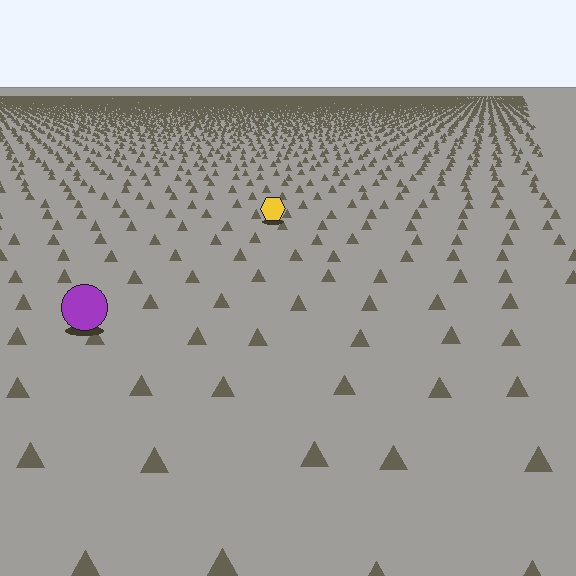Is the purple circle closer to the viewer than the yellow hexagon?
Yes. The purple circle is closer — you can tell from the texture gradient: the ground texture is coarser near it.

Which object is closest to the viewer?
The purple circle is closest. The texture marks near it are larger and more spread out.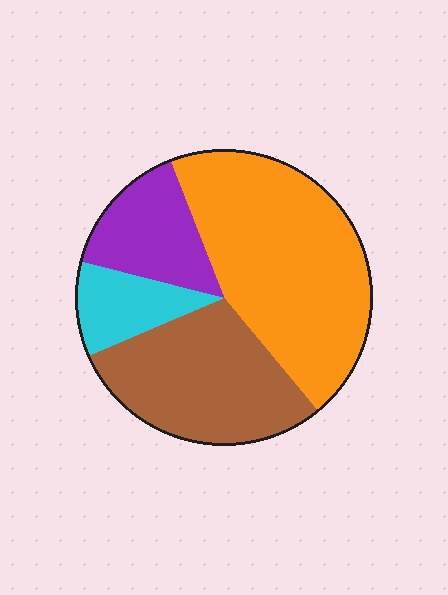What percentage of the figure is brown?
Brown covers around 30% of the figure.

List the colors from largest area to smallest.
From largest to smallest: orange, brown, purple, cyan.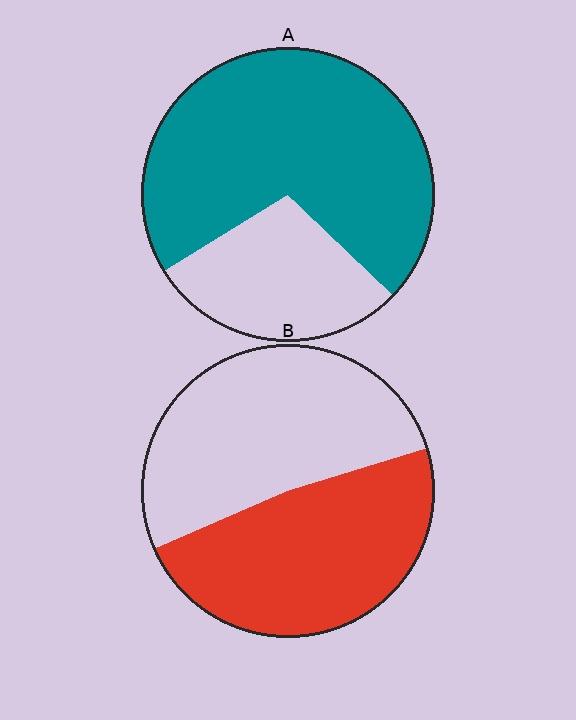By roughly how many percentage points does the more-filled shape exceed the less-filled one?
By roughly 25 percentage points (A over B).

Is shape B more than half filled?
Roughly half.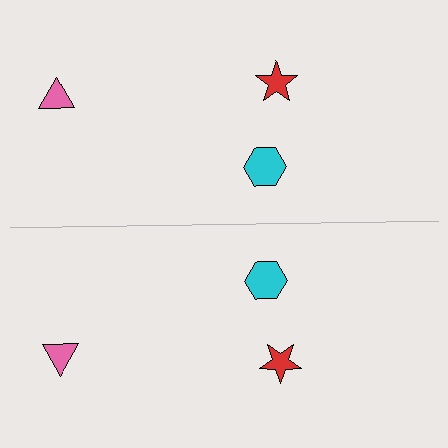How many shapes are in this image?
There are 6 shapes in this image.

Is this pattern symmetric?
Yes, this pattern has bilateral (reflection) symmetry.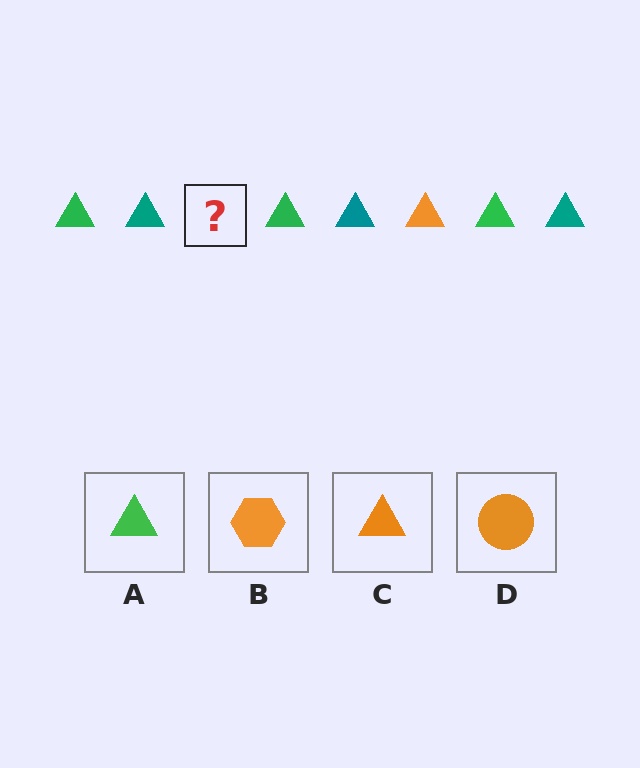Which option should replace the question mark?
Option C.